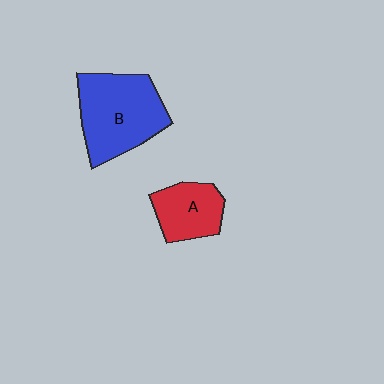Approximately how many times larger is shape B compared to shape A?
Approximately 1.8 times.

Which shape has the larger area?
Shape B (blue).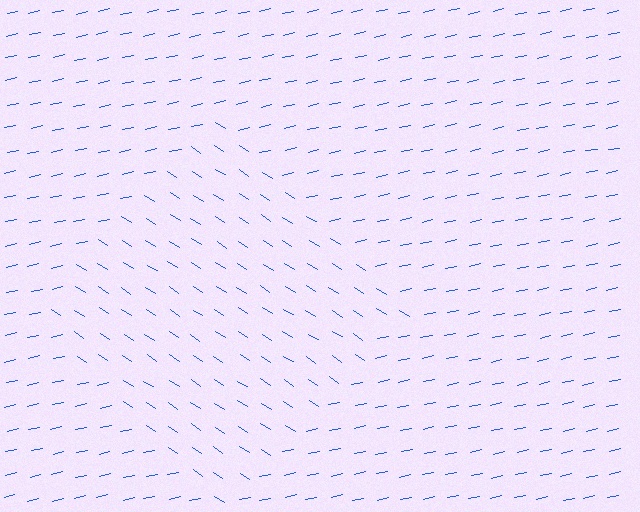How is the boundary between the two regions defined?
The boundary is defined purely by a change in line orientation (approximately 45 degrees difference). All lines are the same color and thickness.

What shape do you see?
I see a diamond.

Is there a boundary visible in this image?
Yes, there is a texture boundary formed by a change in line orientation.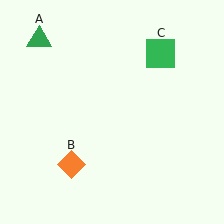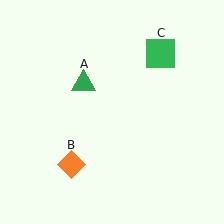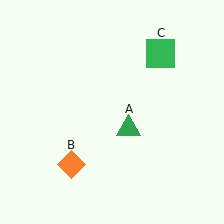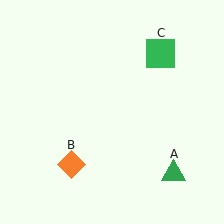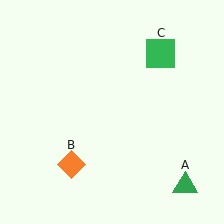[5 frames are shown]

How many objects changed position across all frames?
1 object changed position: green triangle (object A).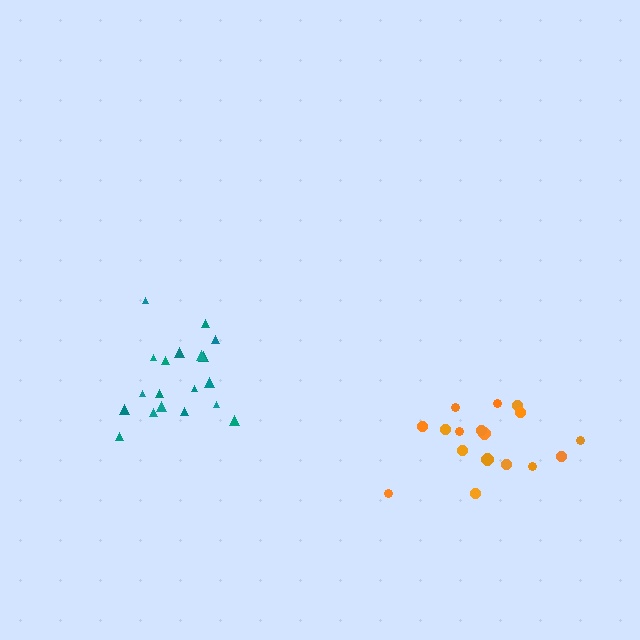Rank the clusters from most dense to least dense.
teal, orange.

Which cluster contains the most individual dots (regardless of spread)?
Teal (20).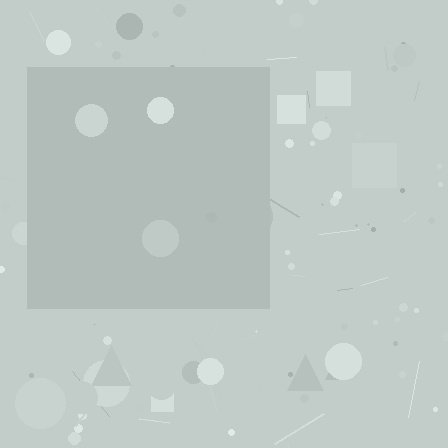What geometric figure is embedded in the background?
A square is embedded in the background.